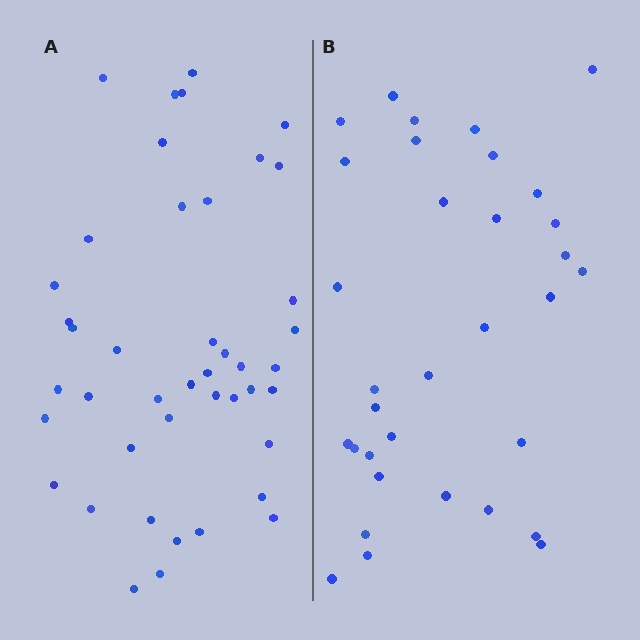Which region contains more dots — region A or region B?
Region A (the left region) has more dots.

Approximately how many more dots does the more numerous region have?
Region A has roughly 10 or so more dots than region B.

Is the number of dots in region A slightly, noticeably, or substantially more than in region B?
Region A has noticeably more, but not dramatically so. The ratio is roughly 1.3 to 1.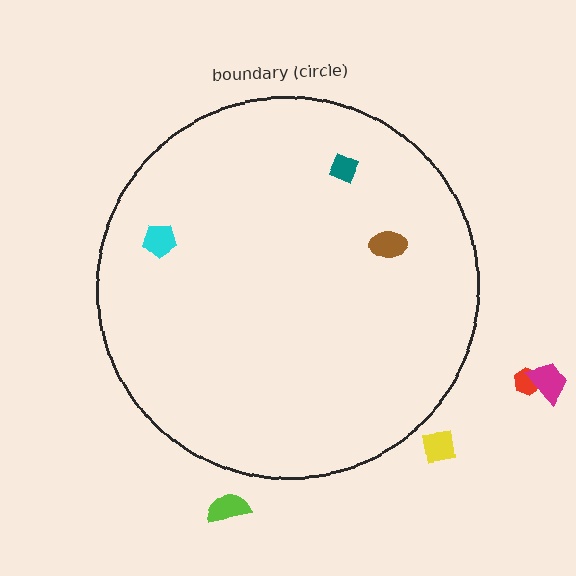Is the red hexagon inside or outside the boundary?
Outside.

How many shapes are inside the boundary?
3 inside, 4 outside.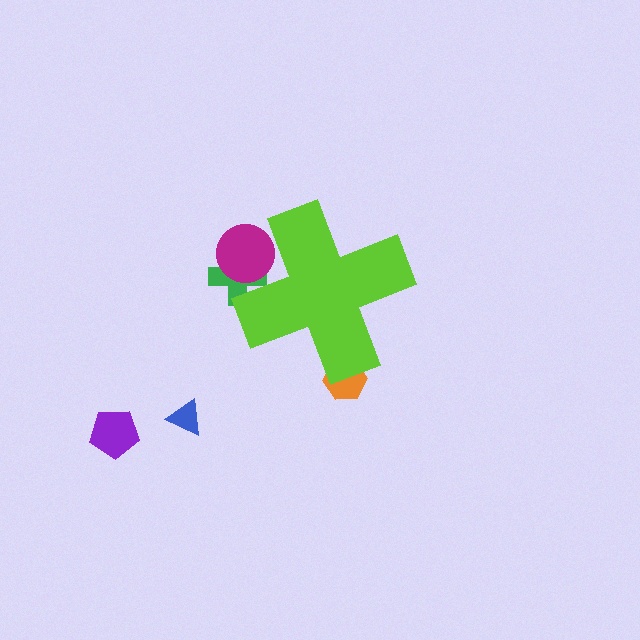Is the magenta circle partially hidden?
Yes, the magenta circle is partially hidden behind the lime cross.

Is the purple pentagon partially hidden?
No, the purple pentagon is fully visible.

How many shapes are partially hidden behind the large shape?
3 shapes are partially hidden.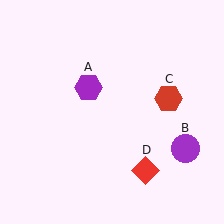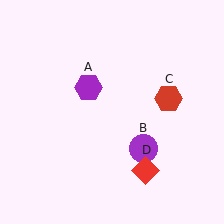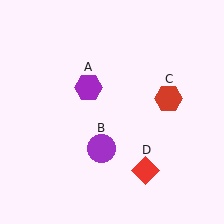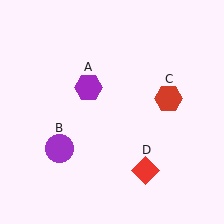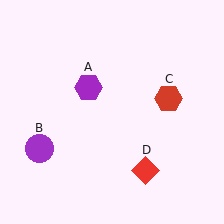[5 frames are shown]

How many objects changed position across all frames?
1 object changed position: purple circle (object B).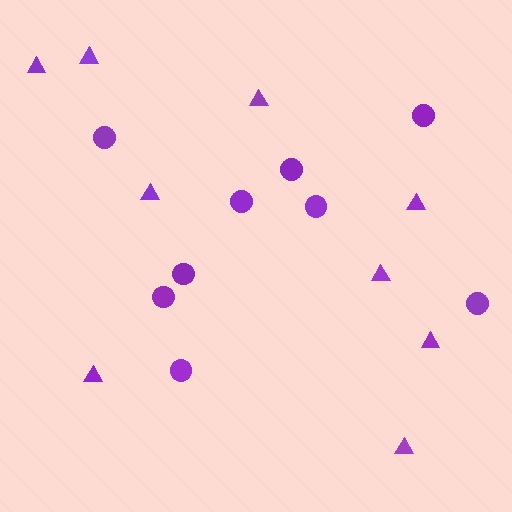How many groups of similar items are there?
There are 2 groups: one group of circles (9) and one group of triangles (9).